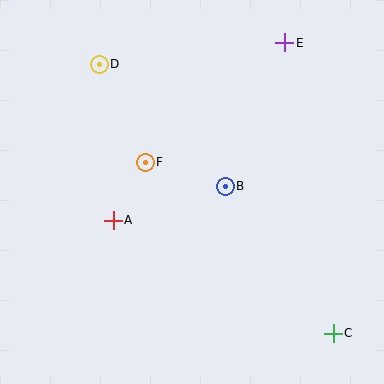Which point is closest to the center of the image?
Point B at (225, 186) is closest to the center.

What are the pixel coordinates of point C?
Point C is at (333, 333).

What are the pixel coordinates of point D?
Point D is at (99, 64).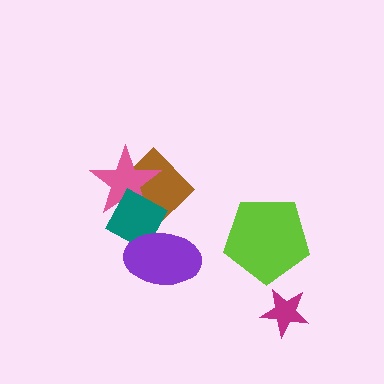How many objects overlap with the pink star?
2 objects overlap with the pink star.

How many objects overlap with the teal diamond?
3 objects overlap with the teal diamond.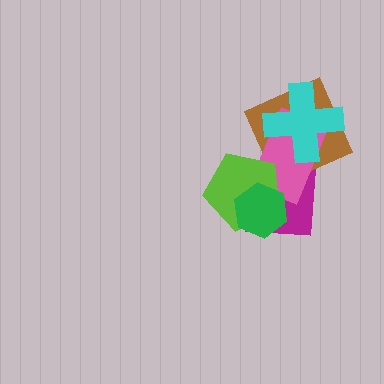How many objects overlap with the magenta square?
3 objects overlap with the magenta square.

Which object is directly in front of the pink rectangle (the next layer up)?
The lime pentagon is directly in front of the pink rectangle.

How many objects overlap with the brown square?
2 objects overlap with the brown square.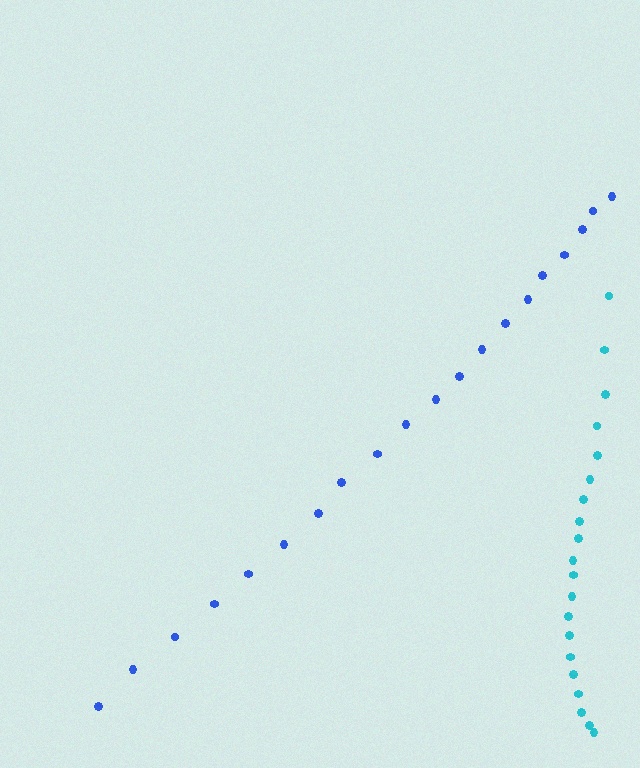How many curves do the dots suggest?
There are 2 distinct paths.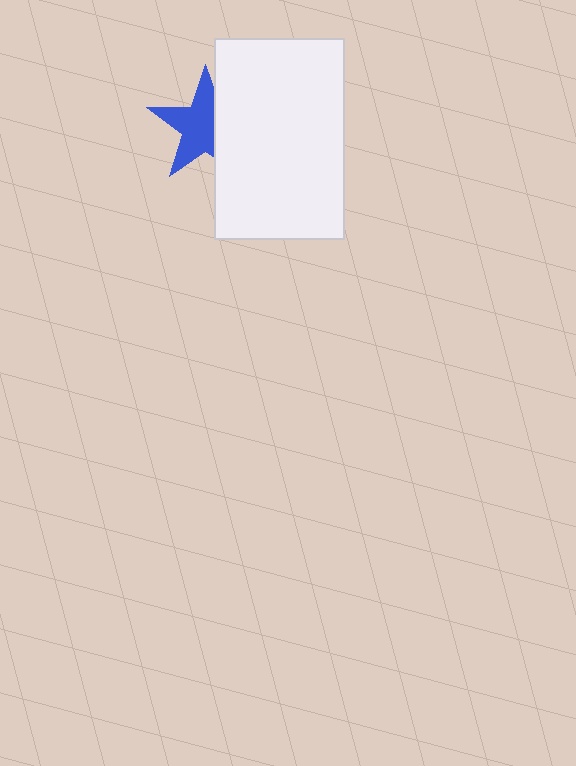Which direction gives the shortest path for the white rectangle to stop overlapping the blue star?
Moving right gives the shortest separation.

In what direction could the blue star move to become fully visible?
The blue star could move left. That would shift it out from behind the white rectangle entirely.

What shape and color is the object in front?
The object in front is a white rectangle.